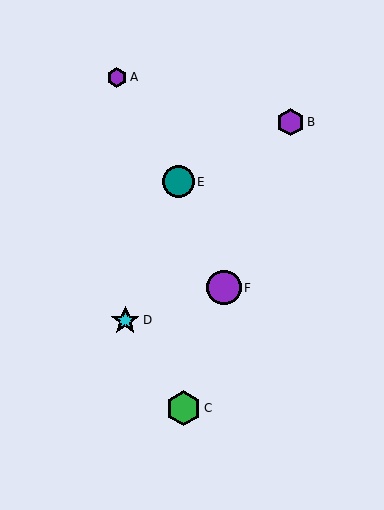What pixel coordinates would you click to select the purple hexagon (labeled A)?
Click at (117, 78) to select the purple hexagon A.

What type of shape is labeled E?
Shape E is a teal circle.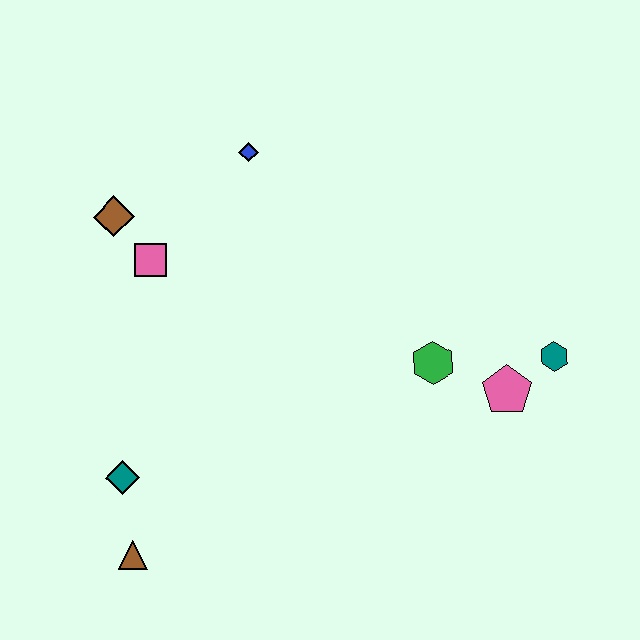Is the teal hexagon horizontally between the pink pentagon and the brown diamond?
No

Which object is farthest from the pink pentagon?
The brown diamond is farthest from the pink pentagon.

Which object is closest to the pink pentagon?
The teal hexagon is closest to the pink pentagon.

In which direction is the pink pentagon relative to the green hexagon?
The pink pentagon is to the right of the green hexagon.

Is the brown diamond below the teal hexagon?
No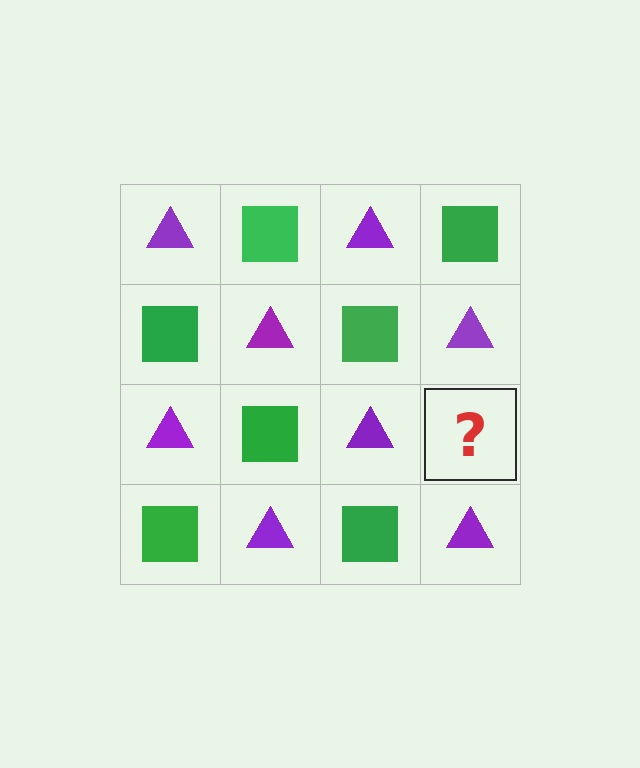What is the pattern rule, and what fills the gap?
The rule is that it alternates purple triangle and green square in a checkerboard pattern. The gap should be filled with a green square.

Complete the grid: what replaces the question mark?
The question mark should be replaced with a green square.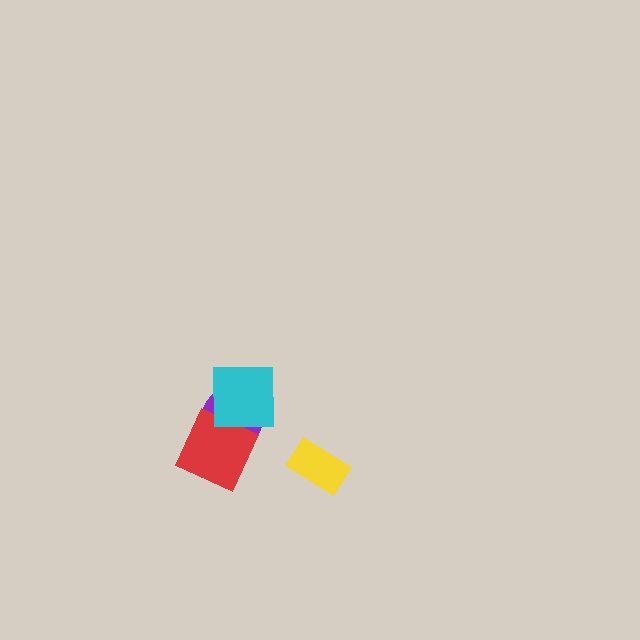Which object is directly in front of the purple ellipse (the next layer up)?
The red diamond is directly in front of the purple ellipse.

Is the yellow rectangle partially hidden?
No, no other shape covers it.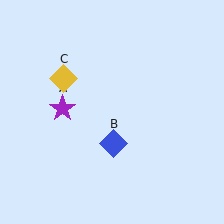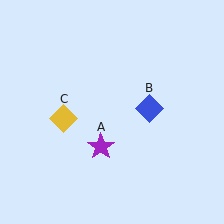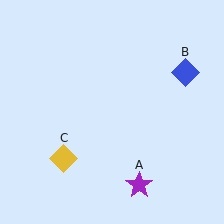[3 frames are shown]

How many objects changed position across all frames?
3 objects changed position: purple star (object A), blue diamond (object B), yellow diamond (object C).